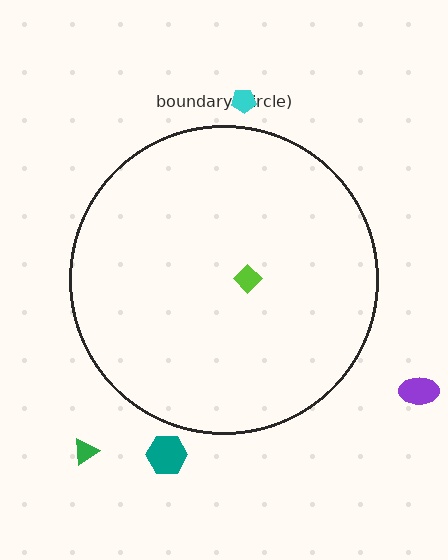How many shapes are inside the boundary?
1 inside, 4 outside.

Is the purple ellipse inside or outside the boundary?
Outside.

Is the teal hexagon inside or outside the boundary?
Outside.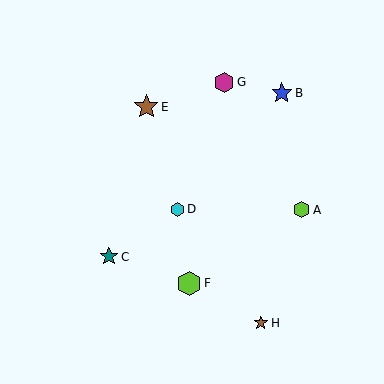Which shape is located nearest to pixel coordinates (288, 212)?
The lime hexagon (labeled A) at (302, 210) is nearest to that location.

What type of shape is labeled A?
Shape A is a lime hexagon.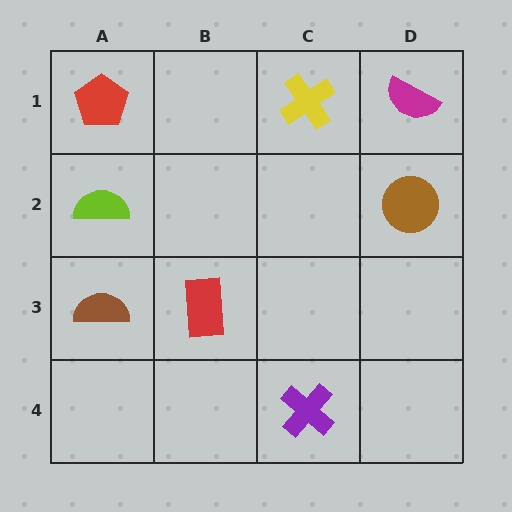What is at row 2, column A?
A lime semicircle.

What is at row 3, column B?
A red rectangle.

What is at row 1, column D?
A magenta semicircle.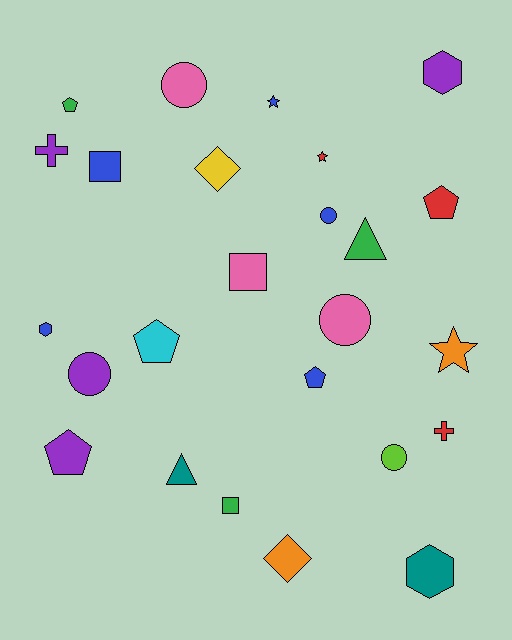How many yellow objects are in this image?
There is 1 yellow object.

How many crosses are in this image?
There are 2 crosses.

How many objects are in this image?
There are 25 objects.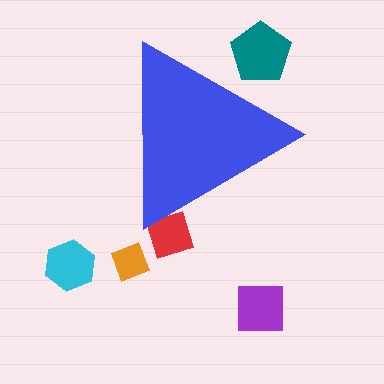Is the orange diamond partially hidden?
No, the orange diamond is fully visible.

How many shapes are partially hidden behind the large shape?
2 shapes are partially hidden.